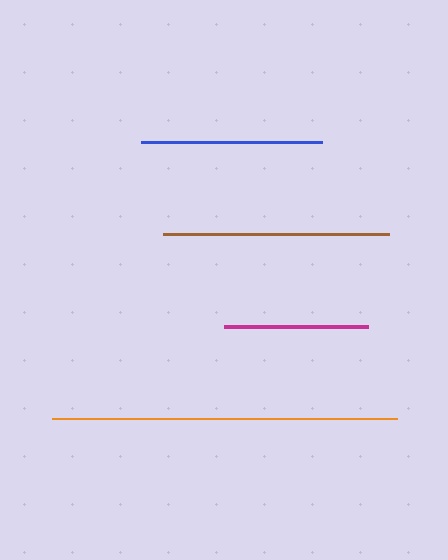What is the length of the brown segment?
The brown segment is approximately 226 pixels long.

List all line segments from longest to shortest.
From longest to shortest: orange, brown, blue, magenta.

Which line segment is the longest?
The orange line is the longest at approximately 345 pixels.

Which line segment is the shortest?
The magenta line is the shortest at approximately 144 pixels.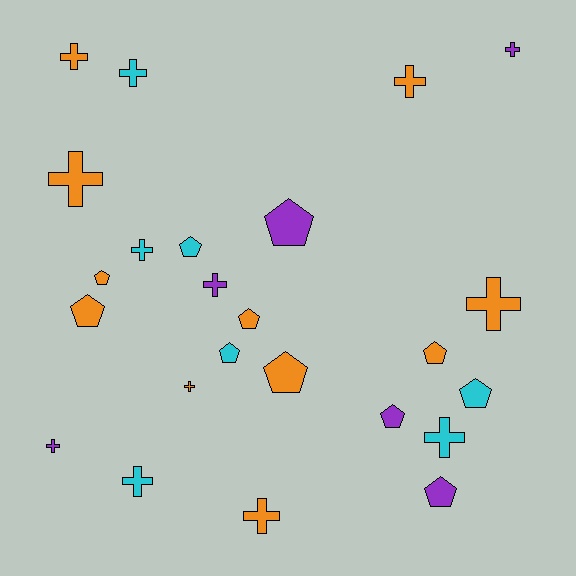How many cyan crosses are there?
There are 4 cyan crosses.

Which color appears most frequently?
Orange, with 11 objects.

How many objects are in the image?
There are 24 objects.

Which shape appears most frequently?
Cross, with 13 objects.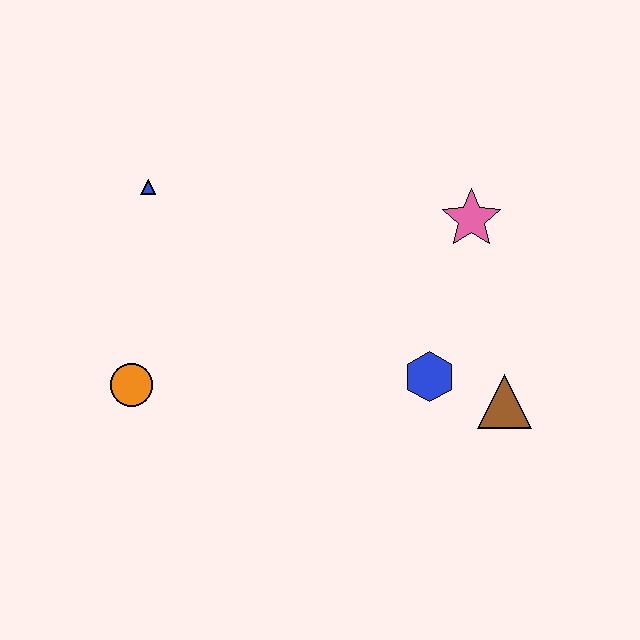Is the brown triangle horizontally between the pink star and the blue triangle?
No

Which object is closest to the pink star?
The blue hexagon is closest to the pink star.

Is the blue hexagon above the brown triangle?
Yes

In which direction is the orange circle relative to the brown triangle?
The orange circle is to the left of the brown triangle.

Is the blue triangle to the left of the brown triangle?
Yes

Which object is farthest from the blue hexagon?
The blue triangle is farthest from the blue hexagon.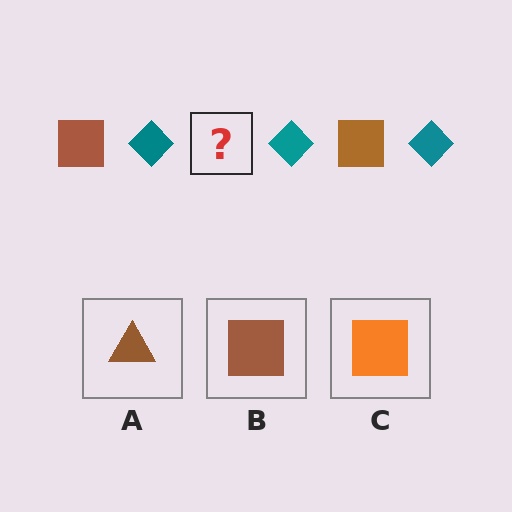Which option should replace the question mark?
Option B.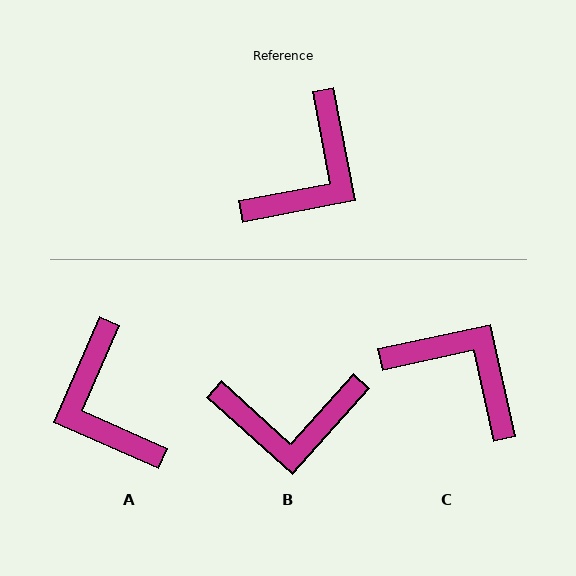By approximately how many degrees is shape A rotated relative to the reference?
Approximately 125 degrees clockwise.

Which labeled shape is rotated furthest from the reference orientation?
A, about 125 degrees away.